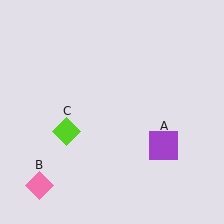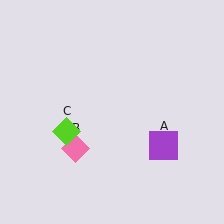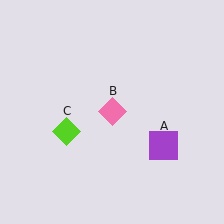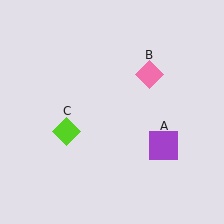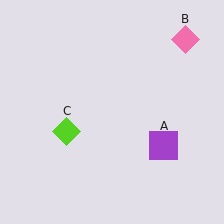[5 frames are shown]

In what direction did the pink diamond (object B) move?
The pink diamond (object B) moved up and to the right.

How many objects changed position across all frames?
1 object changed position: pink diamond (object B).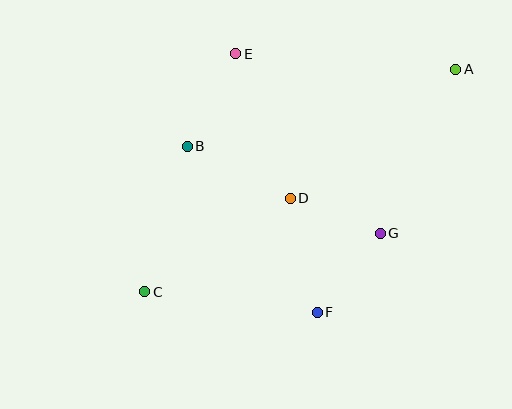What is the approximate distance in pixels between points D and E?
The distance between D and E is approximately 154 pixels.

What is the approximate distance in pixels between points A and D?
The distance between A and D is approximately 210 pixels.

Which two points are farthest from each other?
Points A and C are farthest from each other.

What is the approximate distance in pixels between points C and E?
The distance between C and E is approximately 255 pixels.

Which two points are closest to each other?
Points D and G are closest to each other.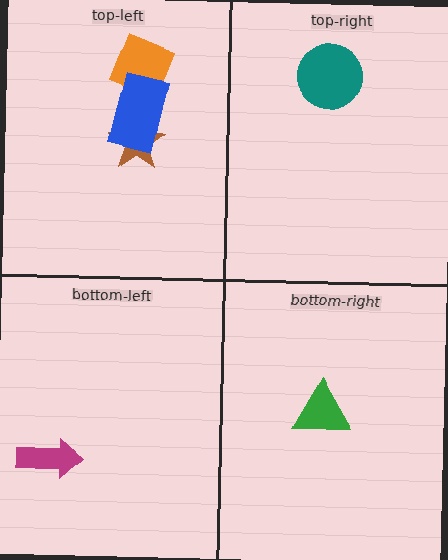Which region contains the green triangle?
The bottom-right region.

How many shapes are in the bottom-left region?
1.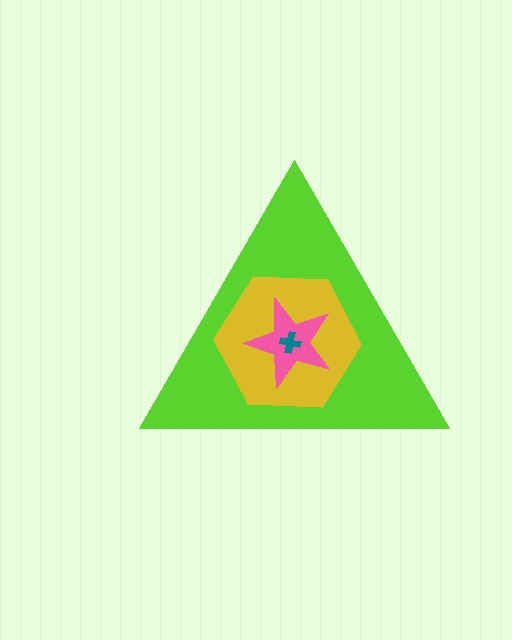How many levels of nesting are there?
4.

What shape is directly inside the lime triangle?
The yellow hexagon.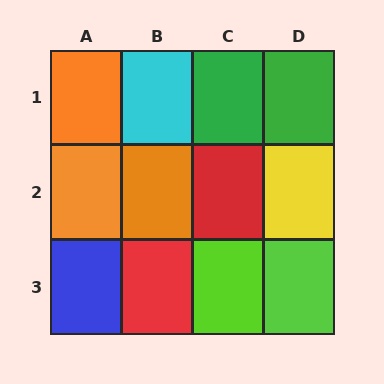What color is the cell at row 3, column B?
Red.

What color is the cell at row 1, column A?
Orange.